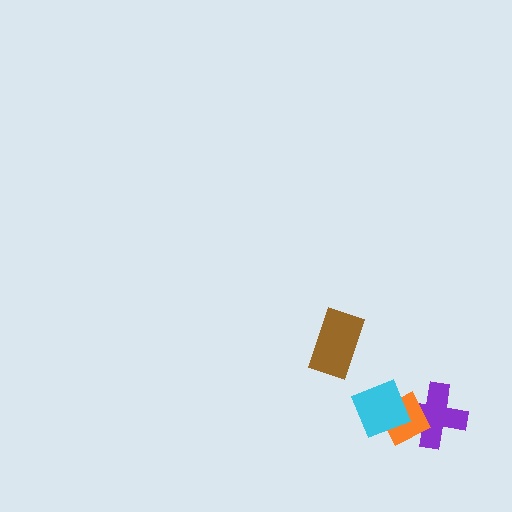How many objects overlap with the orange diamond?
2 objects overlap with the orange diamond.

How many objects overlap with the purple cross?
2 objects overlap with the purple cross.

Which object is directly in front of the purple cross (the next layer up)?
The orange diamond is directly in front of the purple cross.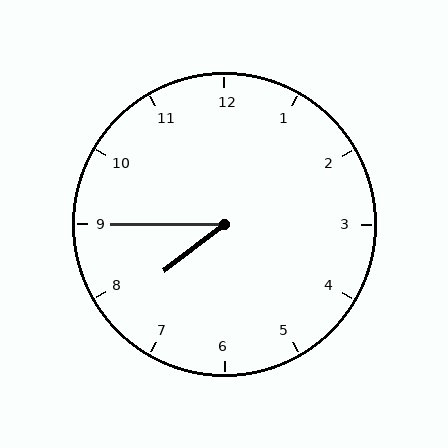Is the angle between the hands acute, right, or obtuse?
It is acute.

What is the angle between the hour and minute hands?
Approximately 38 degrees.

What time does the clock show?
7:45.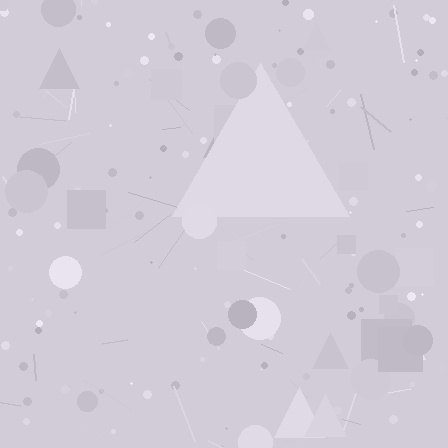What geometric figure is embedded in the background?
A triangle is embedded in the background.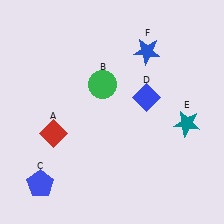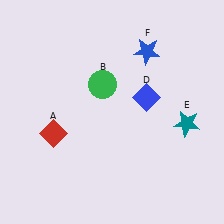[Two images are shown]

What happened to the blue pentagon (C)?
The blue pentagon (C) was removed in Image 2. It was in the bottom-left area of Image 1.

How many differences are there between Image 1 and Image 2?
There is 1 difference between the two images.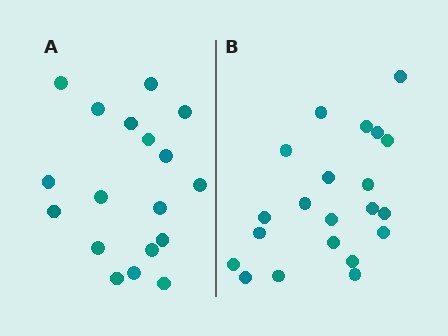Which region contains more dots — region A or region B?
Region B (the right region) has more dots.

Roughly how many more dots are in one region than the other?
Region B has just a few more — roughly 2 or 3 more dots than region A.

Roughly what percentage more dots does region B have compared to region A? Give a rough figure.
About 15% more.